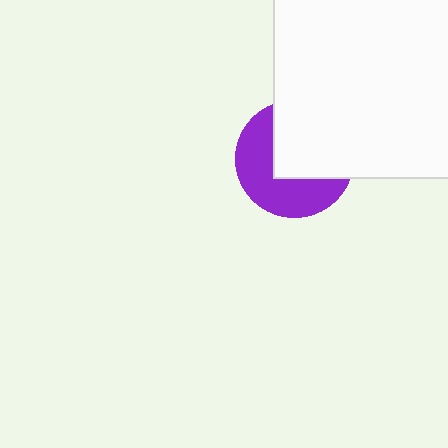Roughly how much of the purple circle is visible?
About half of it is visible (roughly 49%).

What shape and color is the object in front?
The object in front is a white square.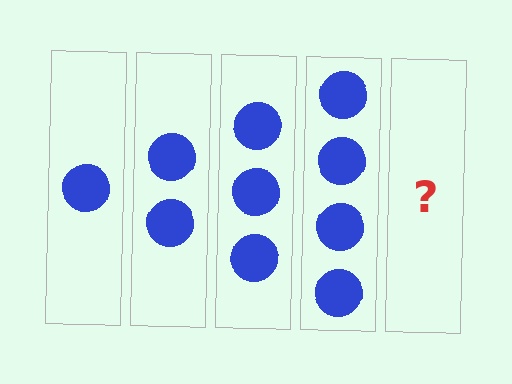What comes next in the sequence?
The next element should be 5 circles.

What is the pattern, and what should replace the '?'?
The pattern is that each step adds one more circle. The '?' should be 5 circles.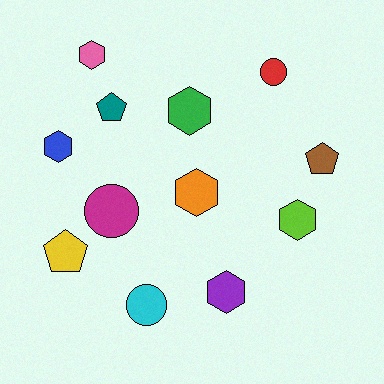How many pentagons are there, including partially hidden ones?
There are 3 pentagons.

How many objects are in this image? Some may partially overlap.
There are 12 objects.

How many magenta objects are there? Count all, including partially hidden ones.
There is 1 magenta object.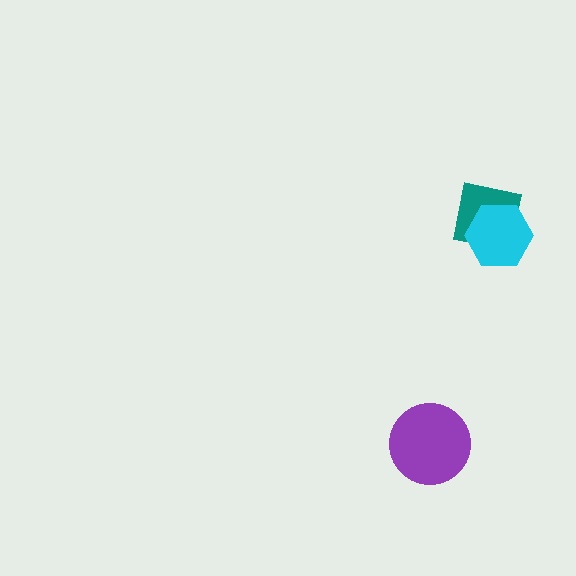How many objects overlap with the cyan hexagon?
1 object overlaps with the cyan hexagon.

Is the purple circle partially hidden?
No, no other shape covers it.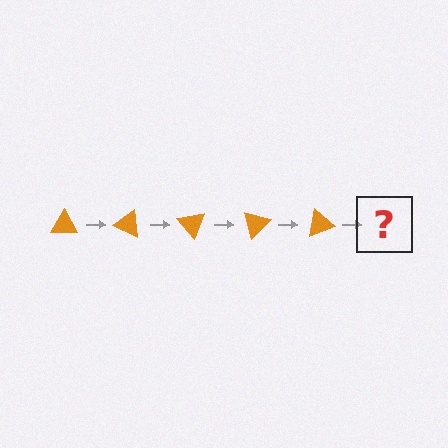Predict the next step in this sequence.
The next step is an orange triangle rotated 125 degrees.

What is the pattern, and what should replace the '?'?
The pattern is that the triangle rotates 25 degrees each step. The '?' should be an orange triangle rotated 125 degrees.